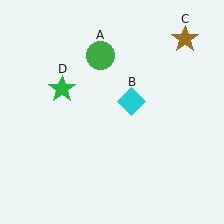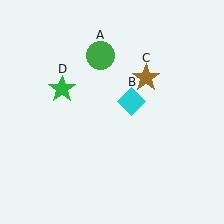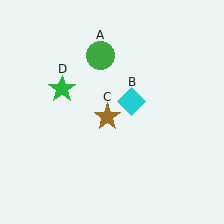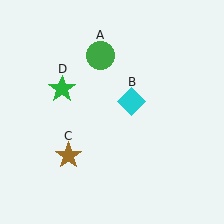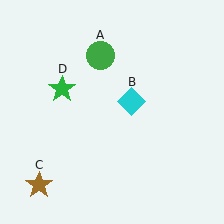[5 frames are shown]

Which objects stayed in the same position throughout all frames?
Green circle (object A) and cyan diamond (object B) and green star (object D) remained stationary.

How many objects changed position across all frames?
1 object changed position: brown star (object C).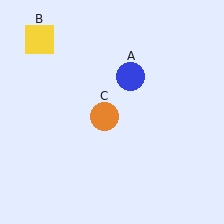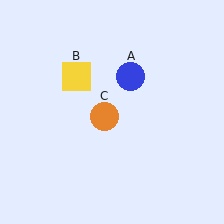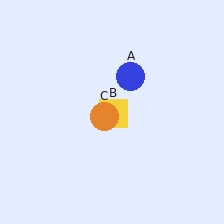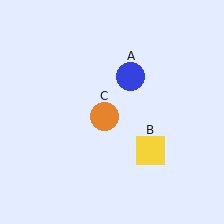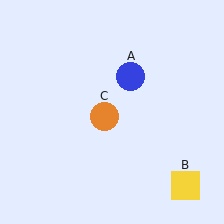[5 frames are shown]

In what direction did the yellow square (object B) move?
The yellow square (object B) moved down and to the right.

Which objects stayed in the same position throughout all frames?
Blue circle (object A) and orange circle (object C) remained stationary.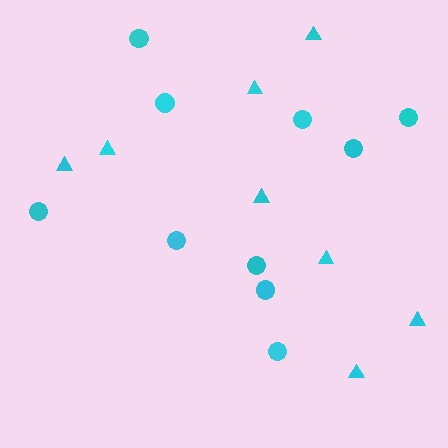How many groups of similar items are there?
There are 2 groups: one group of circles (10) and one group of triangles (8).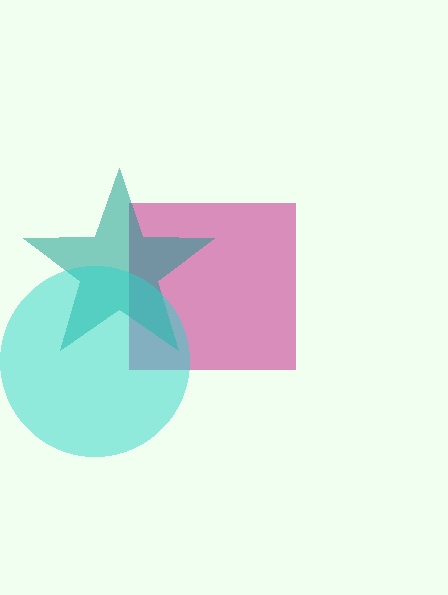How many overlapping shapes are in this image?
There are 3 overlapping shapes in the image.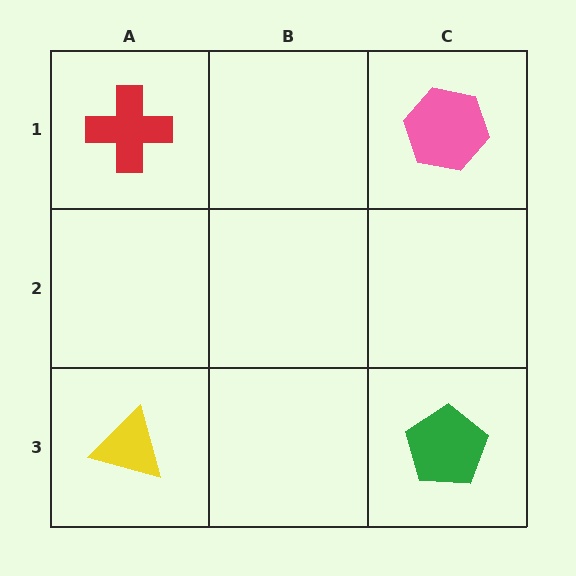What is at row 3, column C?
A green pentagon.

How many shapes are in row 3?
2 shapes.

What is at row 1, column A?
A red cross.